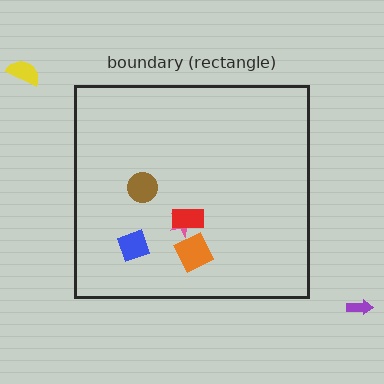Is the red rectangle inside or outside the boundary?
Inside.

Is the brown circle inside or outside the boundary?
Inside.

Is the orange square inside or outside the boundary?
Inside.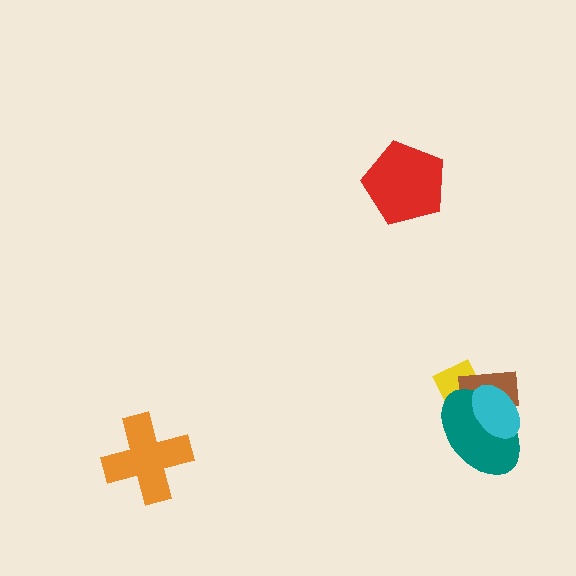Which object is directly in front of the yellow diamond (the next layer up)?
The brown rectangle is directly in front of the yellow diamond.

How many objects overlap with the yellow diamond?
3 objects overlap with the yellow diamond.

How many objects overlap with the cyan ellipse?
3 objects overlap with the cyan ellipse.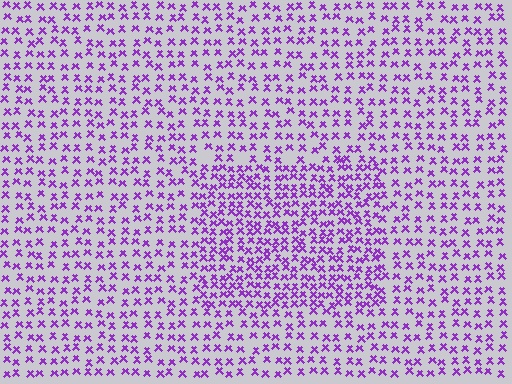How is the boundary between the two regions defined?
The boundary is defined by a change in element density (approximately 1.7x ratio). All elements are the same color, size, and shape.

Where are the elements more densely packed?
The elements are more densely packed inside the rectangle boundary.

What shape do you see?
I see a rectangle.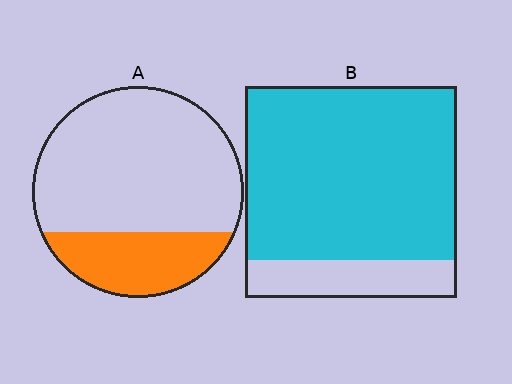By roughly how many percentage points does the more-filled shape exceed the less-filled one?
By roughly 55 percentage points (B over A).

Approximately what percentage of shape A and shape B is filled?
A is approximately 25% and B is approximately 80%.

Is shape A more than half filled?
No.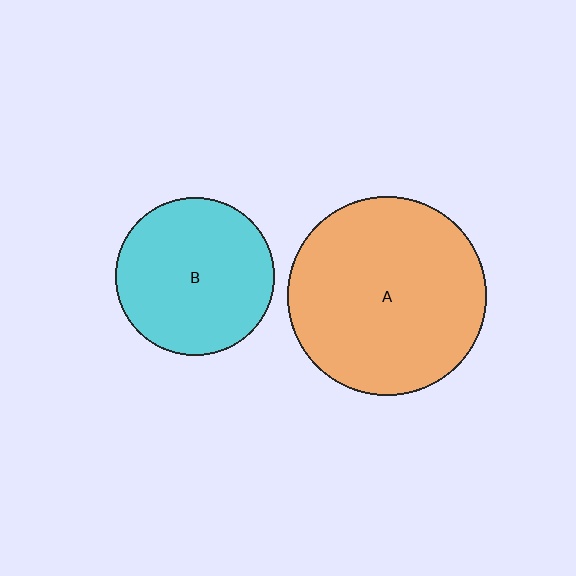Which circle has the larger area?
Circle A (orange).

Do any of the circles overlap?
No, none of the circles overlap.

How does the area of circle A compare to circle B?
Approximately 1.6 times.